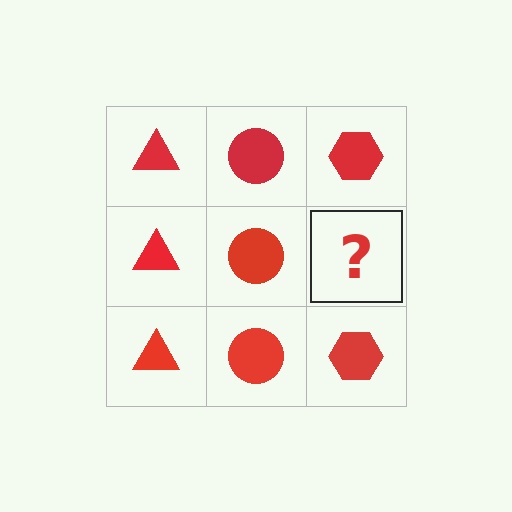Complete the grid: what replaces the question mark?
The question mark should be replaced with a red hexagon.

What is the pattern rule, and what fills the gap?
The rule is that each column has a consistent shape. The gap should be filled with a red hexagon.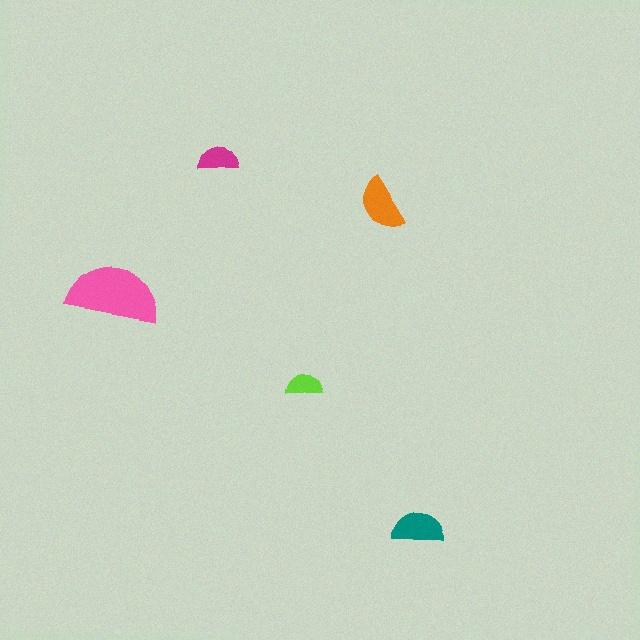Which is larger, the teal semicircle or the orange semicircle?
The orange one.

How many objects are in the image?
There are 5 objects in the image.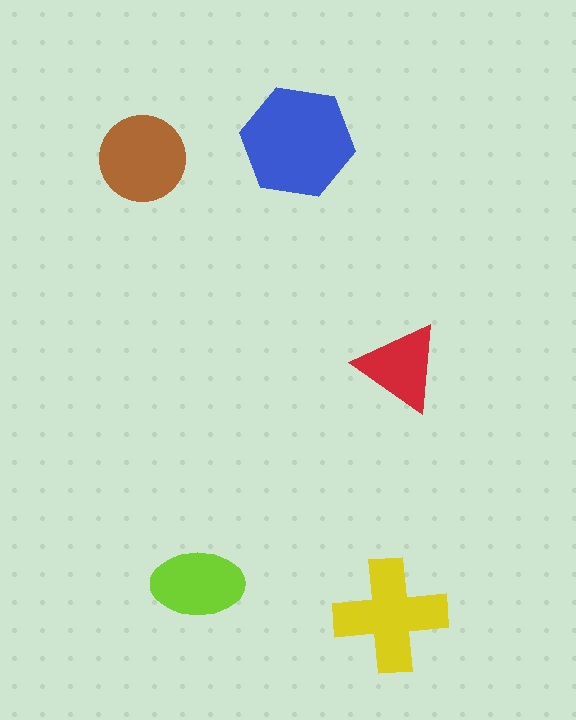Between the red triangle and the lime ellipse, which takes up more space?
The lime ellipse.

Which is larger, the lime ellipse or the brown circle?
The brown circle.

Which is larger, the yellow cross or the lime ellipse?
The yellow cross.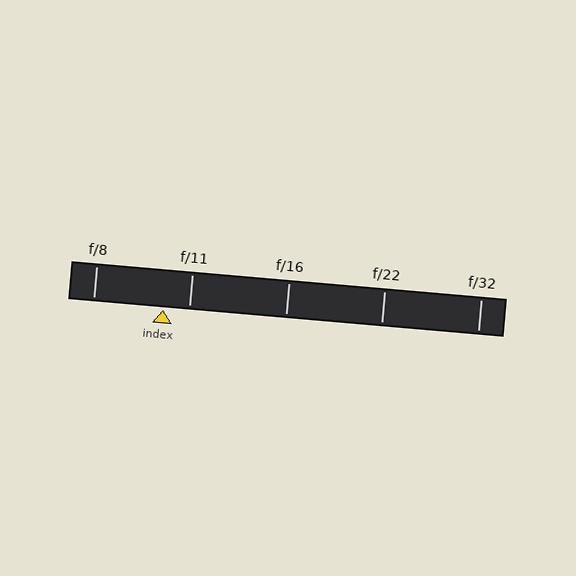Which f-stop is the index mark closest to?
The index mark is closest to f/11.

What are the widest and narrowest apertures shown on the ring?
The widest aperture shown is f/8 and the narrowest is f/32.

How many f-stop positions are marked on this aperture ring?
There are 5 f-stop positions marked.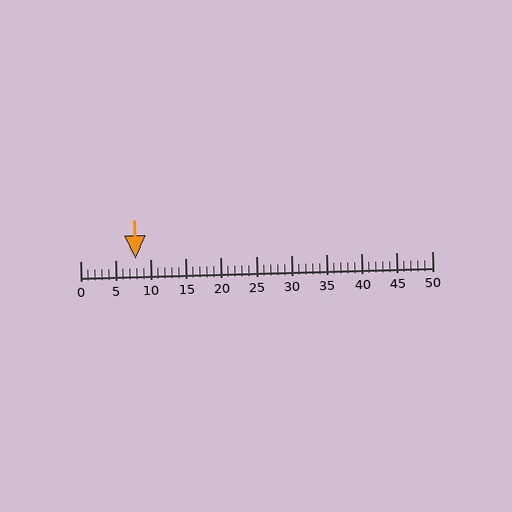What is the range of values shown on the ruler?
The ruler shows values from 0 to 50.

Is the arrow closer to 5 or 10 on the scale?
The arrow is closer to 10.